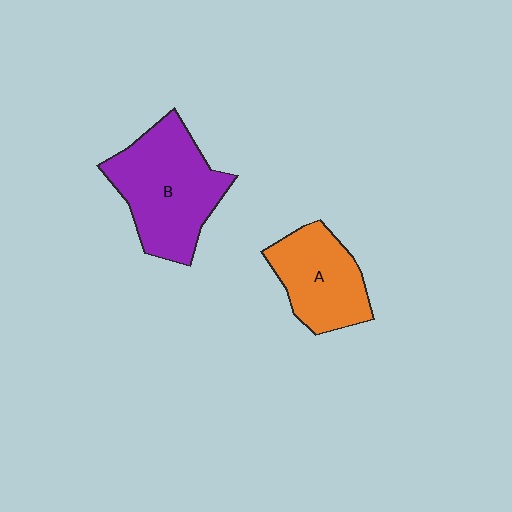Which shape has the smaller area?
Shape A (orange).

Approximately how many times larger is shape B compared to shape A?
Approximately 1.4 times.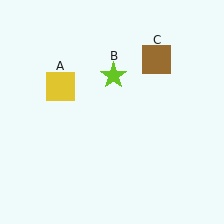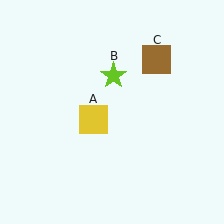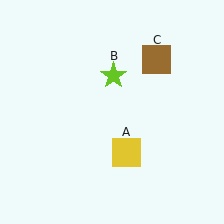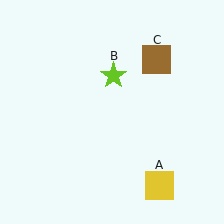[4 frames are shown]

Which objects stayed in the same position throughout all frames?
Lime star (object B) and brown square (object C) remained stationary.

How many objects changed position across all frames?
1 object changed position: yellow square (object A).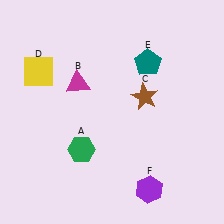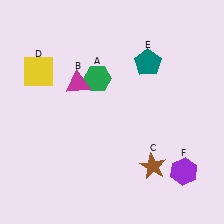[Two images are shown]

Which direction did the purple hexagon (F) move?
The purple hexagon (F) moved right.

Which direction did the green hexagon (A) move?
The green hexagon (A) moved up.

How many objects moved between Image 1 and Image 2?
3 objects moved between the two images.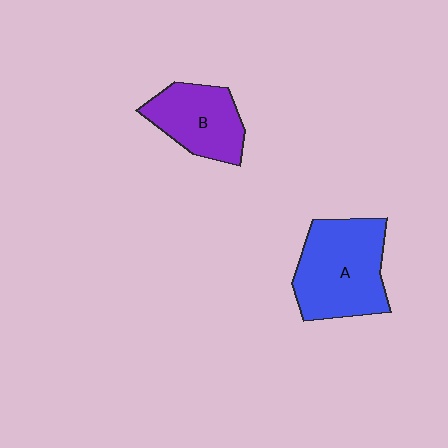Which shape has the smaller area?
Shape B (purple).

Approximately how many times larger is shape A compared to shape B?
Approximately 1.4 times.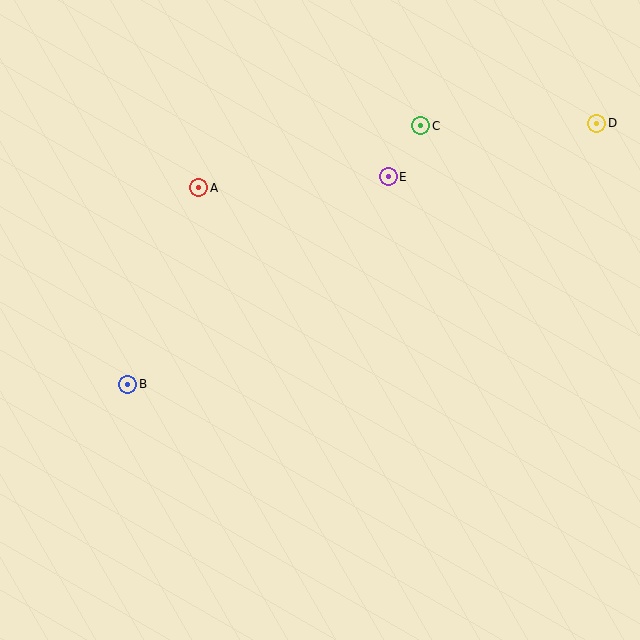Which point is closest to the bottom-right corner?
Point D is closest to the bottom-right corner.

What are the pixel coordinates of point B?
Point B is at (128, 384).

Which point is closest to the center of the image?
Point E at (388, 177) is closest to the center.